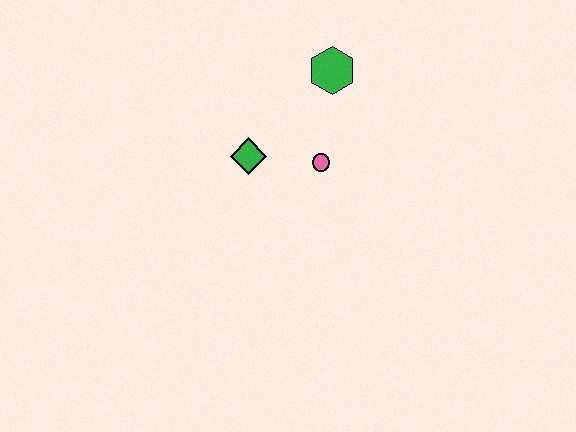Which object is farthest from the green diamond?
The green hexagon is farthest from the green diamond.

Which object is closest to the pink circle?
The green diamond is closest to the pink circle.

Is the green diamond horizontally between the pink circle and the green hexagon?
No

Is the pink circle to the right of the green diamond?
Yes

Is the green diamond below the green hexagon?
Yes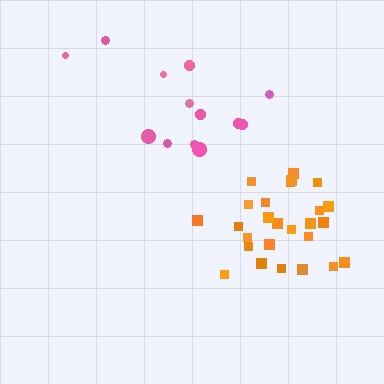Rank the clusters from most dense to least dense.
orange, pink.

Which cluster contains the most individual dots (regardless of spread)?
Orange (26).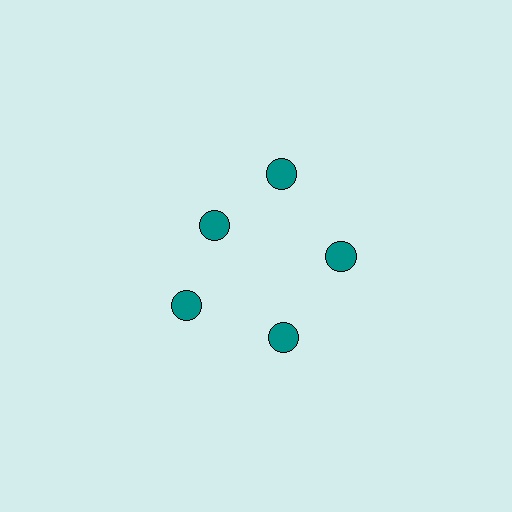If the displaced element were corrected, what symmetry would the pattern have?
It would have 5-fold rotational symmetry — the pattern would map onto itself every 72 degrees.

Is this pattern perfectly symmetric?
No. The 5 teal circles are arranged in a ring, but one element near the 10 o'clock position is pulled inward toward the center, breaking the 5-fold rotational symmetry.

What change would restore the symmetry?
The symmetry would be restored by moving it outward, back onto the ring so that all 5 circles sit at equal angles and equal distance from the center.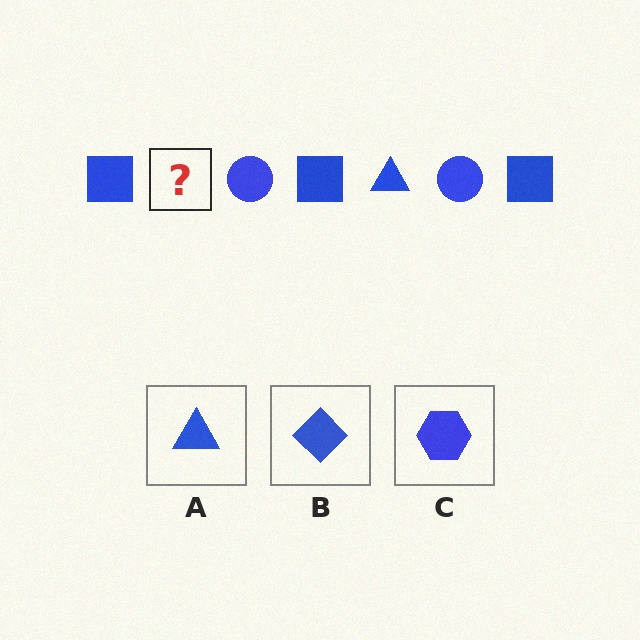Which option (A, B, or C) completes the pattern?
A.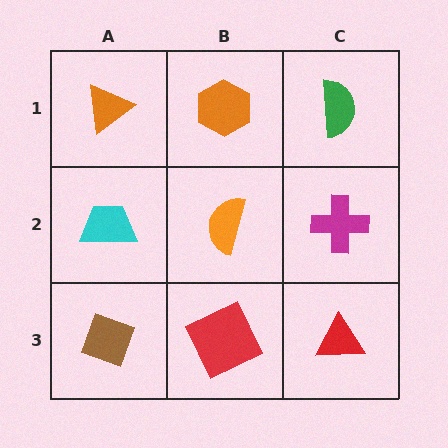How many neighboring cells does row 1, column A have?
2.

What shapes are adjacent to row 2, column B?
An orange hexagon (row 1, column B), a red square (row 3, column B), a cyan trapezoid (row 2, column A), a magenta cross (row 2, column C).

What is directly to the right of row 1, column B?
A green semicircle.